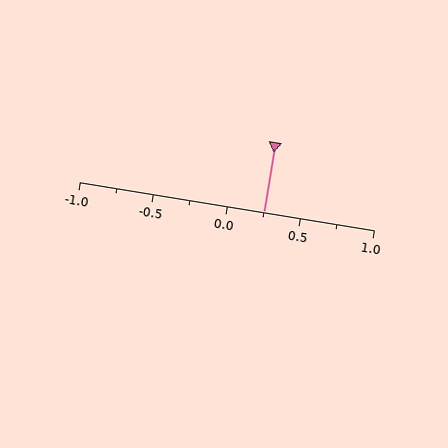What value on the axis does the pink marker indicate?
The marker indicates approximately 0.25.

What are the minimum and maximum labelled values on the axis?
The axis runs from -1.0 to 1.0.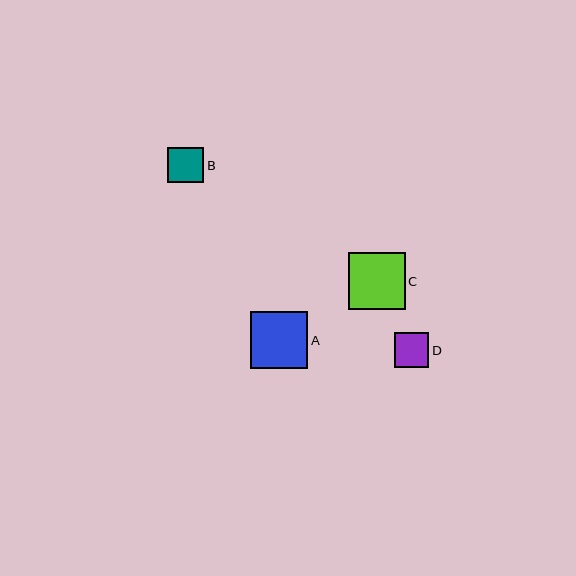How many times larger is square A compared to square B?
Square A is approximately 1.6 times the size of square B.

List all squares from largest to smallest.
From largest to smallest: A, C, B, D.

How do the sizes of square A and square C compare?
Square A and square C are approximately the same size.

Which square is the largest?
Square A is the largest with a size of approximately 57 pixels.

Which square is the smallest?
Square D is the smallest with a size of approximately 34 pixels.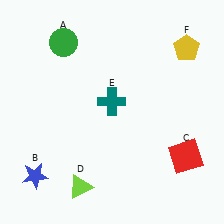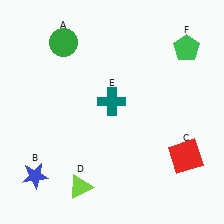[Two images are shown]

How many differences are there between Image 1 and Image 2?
There is 1 difference between the two images.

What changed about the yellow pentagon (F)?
In Image 1, F is yellow. In Image 2, it changed to green.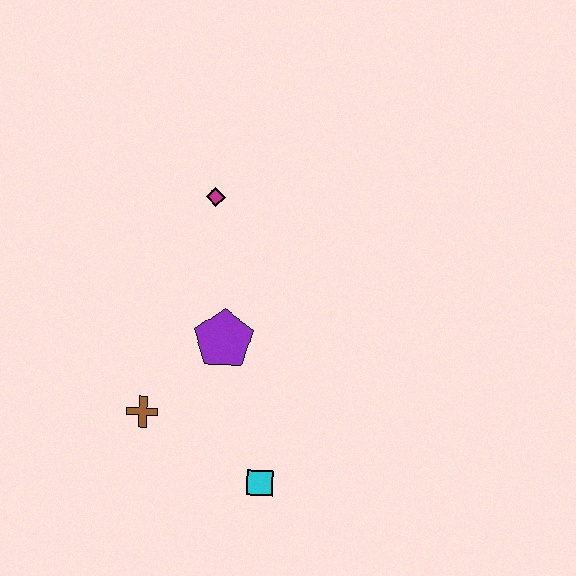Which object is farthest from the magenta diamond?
The cyan square is farthest from the magenta diamond.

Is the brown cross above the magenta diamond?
No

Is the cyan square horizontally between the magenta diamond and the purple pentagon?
No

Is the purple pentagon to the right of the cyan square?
No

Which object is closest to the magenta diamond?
The purple pentagon is closest to the magenta diamond.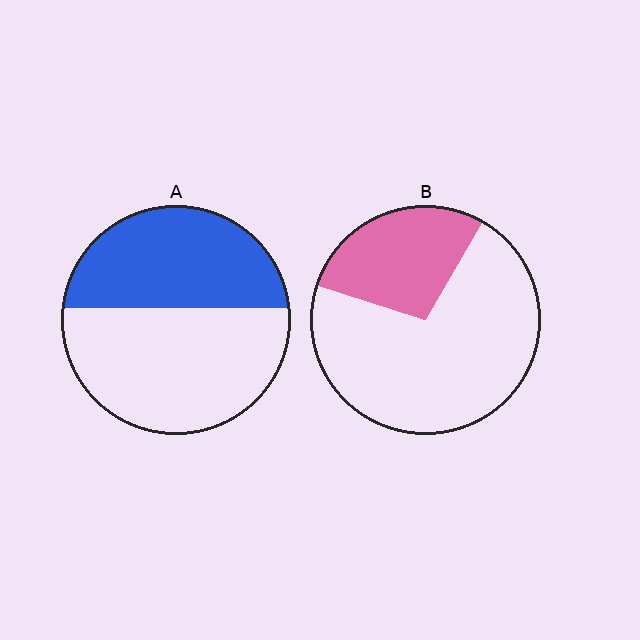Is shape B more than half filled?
No.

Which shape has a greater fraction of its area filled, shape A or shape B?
Shape A.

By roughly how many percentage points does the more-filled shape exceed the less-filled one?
By roughly 15 percentage points (A over B).